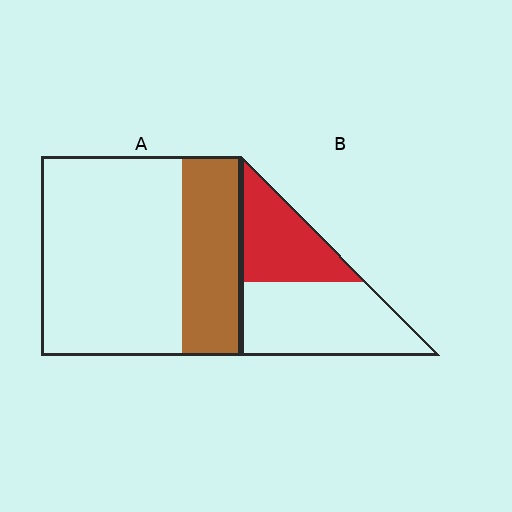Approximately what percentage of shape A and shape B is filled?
A is approximately 30% and B is approximately 40%.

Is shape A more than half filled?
No.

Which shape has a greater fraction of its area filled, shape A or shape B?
Shape B.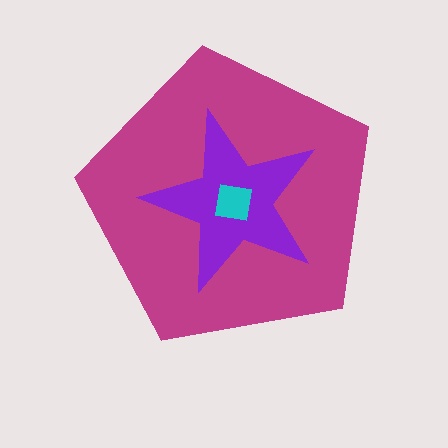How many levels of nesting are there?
3.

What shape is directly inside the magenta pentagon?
The purple star.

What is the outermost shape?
The magenta pentagon.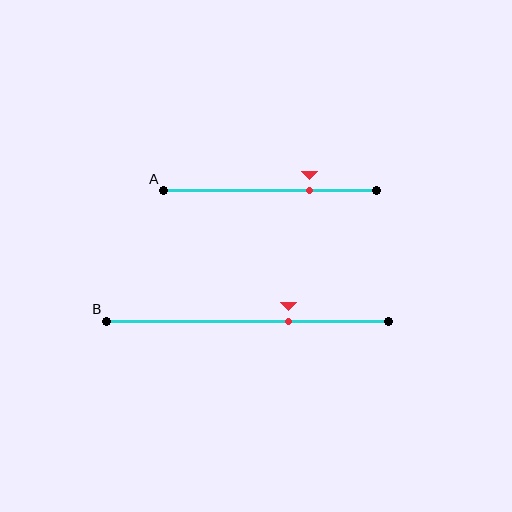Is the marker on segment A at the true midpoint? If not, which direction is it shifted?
No, the marker on segment A is shifted to the right by about 18% of the segment length.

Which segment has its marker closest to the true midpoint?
Segment B has its marker closest to the true midpoint.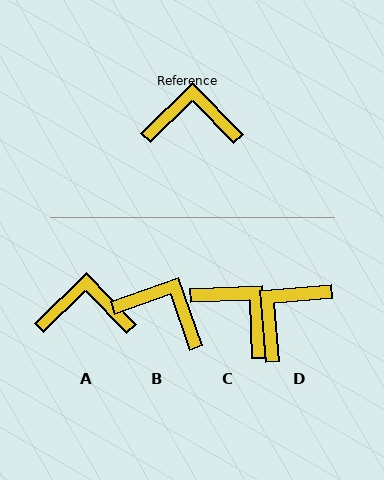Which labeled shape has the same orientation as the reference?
A.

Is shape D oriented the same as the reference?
No, it is off by about 51 degrees.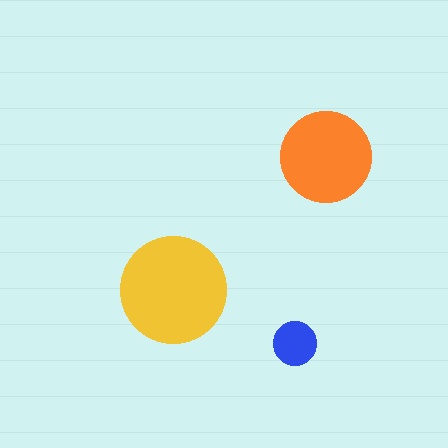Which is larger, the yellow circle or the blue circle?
The yellow one.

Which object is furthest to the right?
The orange circle is rightmost.